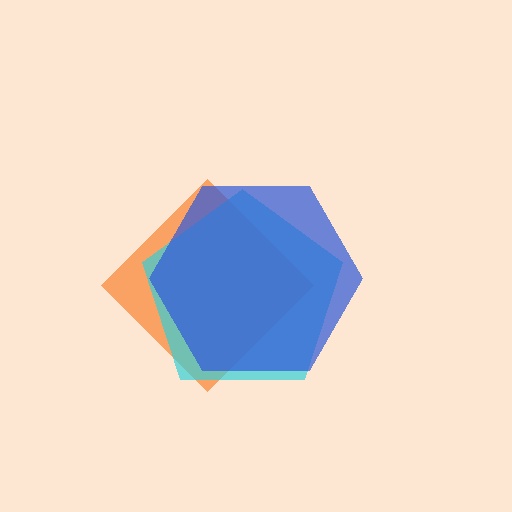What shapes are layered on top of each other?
The layered shapes are: an orange diamond, a cyan pentagon, a blue hexagon.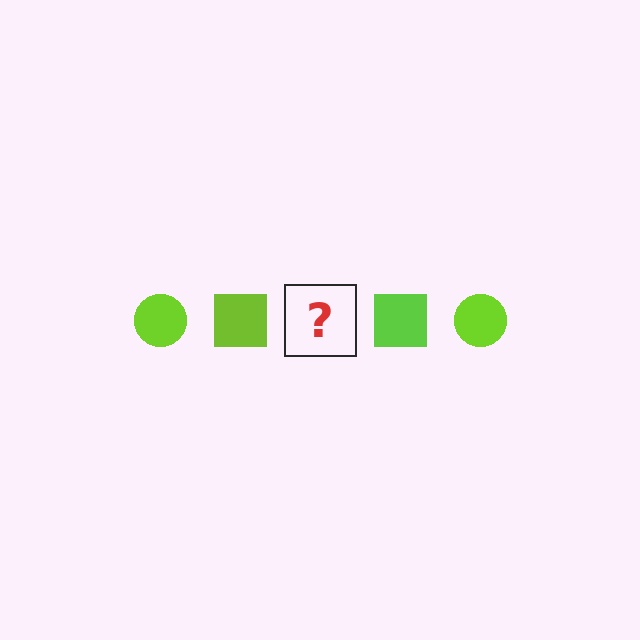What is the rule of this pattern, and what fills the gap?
The rule is that the pattern cycles through circle, square shapes in lime. The gap should be filled with a lime circle.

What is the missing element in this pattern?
The missing element is a lime circle.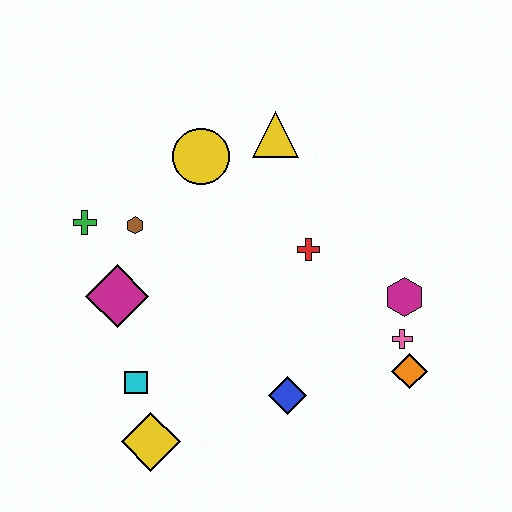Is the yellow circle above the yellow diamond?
Yes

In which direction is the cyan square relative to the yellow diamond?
The cyan square is above the yellow diamond.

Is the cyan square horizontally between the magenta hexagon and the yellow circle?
No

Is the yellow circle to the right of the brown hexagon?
Yes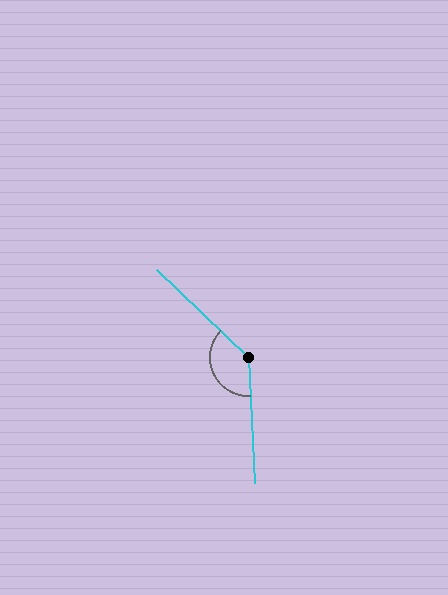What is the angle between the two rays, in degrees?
Approximately 137 degrees.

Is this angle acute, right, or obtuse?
It is obtuse.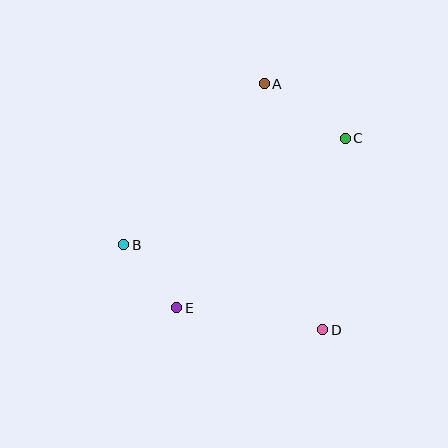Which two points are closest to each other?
Points B and E are closest to each other.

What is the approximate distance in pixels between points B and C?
The distance between B and C is approximately 246 pixels.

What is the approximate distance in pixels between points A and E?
The distance between A and E is approximately 240 pixels.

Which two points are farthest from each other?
Points A and D are farthest from each other.